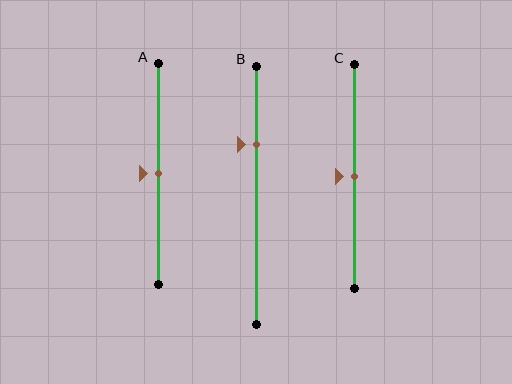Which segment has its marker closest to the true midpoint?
Segment A has its marker closest to the true midpoint.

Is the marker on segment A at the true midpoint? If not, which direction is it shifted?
Yes, the marker on segment A is at the true midpoint.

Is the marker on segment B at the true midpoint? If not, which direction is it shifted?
No, the marker on segment B is shifted upward by about 20% of the segment length.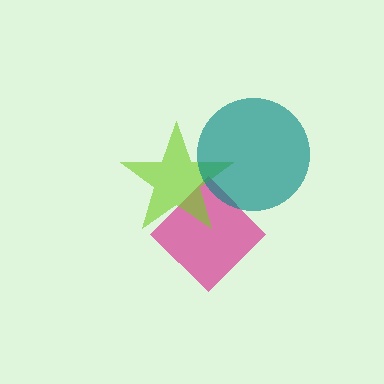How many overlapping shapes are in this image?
There are 3 overlapping shapes in the image.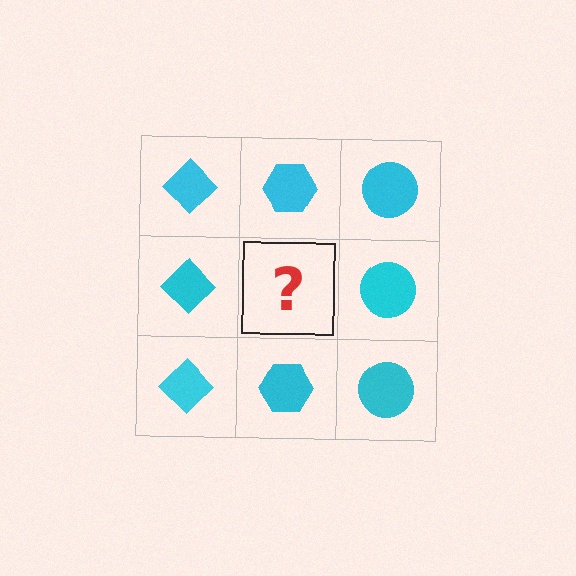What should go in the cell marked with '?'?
The missing cell should contain a cyan hexagon.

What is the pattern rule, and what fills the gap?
The rule is that each column has a consistent shape. The gap should be filled with a cyan hexagon.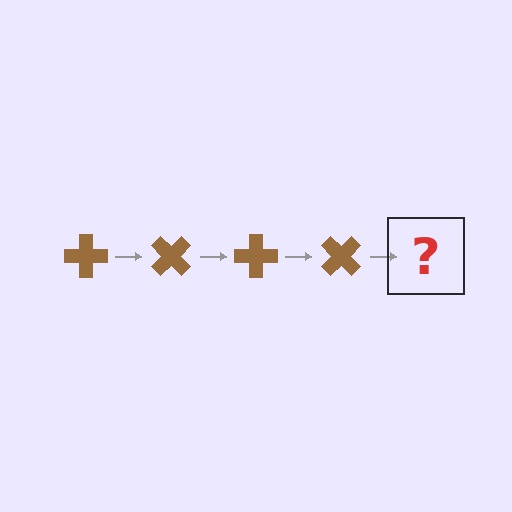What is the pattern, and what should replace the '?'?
The pattern is that the cross rotates 45 degrees each step. The '?' should be a brown cross rotated 180 degrees.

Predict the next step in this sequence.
The next step is a brown cross rotated 180 degrees.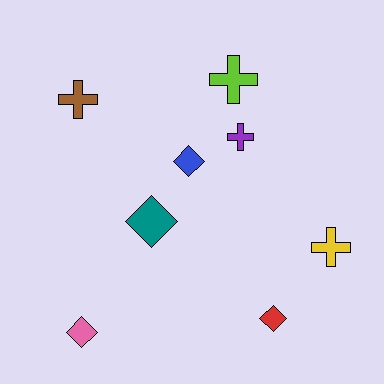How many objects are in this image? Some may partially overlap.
There are 8 objects.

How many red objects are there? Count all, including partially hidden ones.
There is 1 red object.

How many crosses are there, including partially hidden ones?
There are 4 crosses.